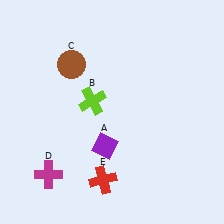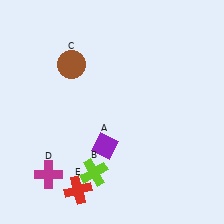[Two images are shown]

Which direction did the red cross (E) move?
The red cross (E) moved left.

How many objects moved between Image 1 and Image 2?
2 objects moved between the two images.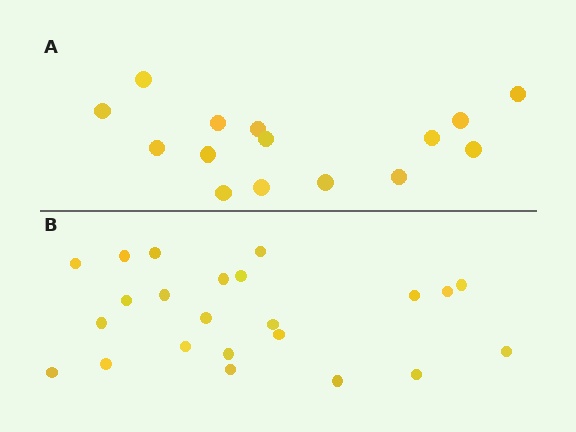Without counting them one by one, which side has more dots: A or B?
Region B (the bottom region) has more dots.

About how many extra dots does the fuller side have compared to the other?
Region B has roughly 8 or so more dots than region A.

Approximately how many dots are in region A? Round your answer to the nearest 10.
About 20 dots. (The exact count is 15, which rounds to 20.)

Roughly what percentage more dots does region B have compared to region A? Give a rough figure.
About 55% more.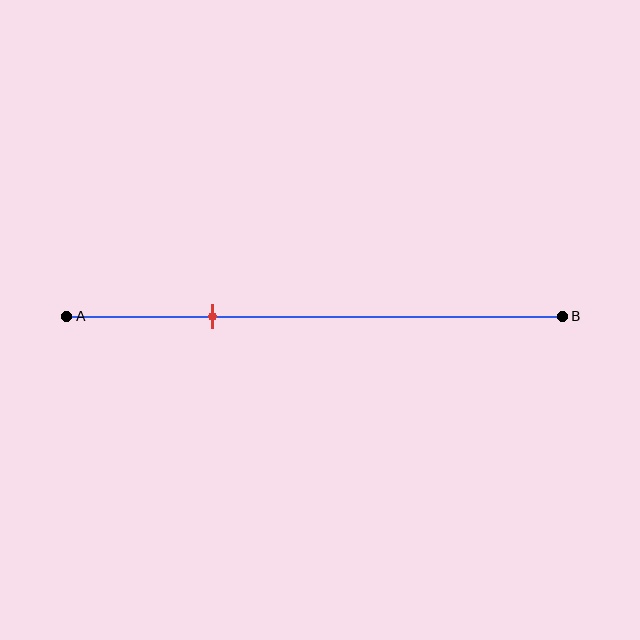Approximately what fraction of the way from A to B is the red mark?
The red mark is approximately 30% of the way from A to B.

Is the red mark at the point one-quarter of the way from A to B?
No, the mark is at about 30% from A, not at the 25% one-quarter point.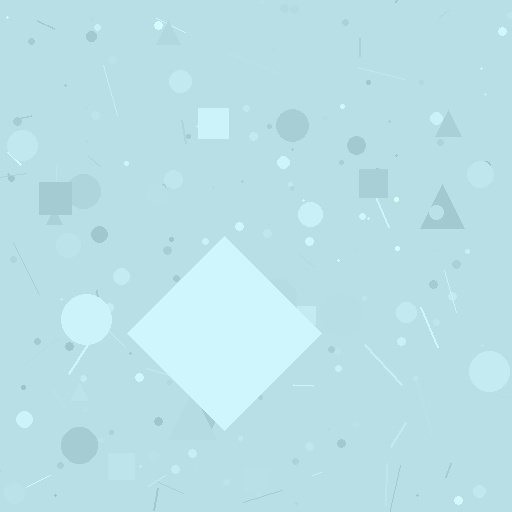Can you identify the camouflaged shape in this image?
The camouflaged shape is a diamond.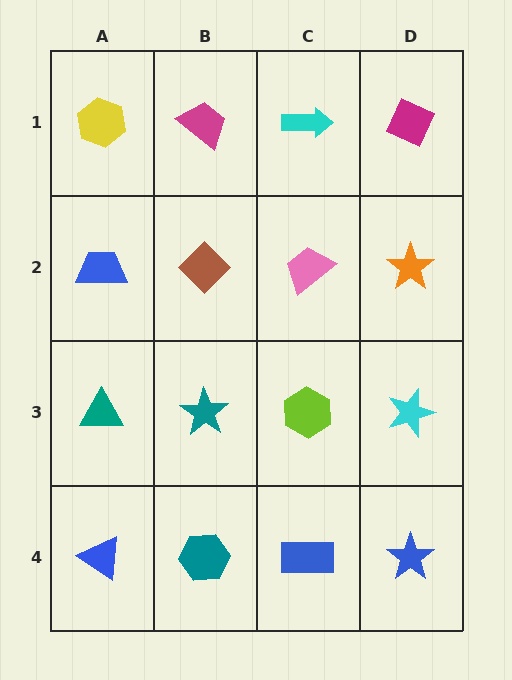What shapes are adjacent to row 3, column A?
A blue trapezoid (row 2, column A), a blue triangle (row 4, column A), a teal star (row 3, column B).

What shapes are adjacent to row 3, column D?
An orange star (row 2, column D), a blue star (row 4, column D), a lime hexagon (row 3, column C).